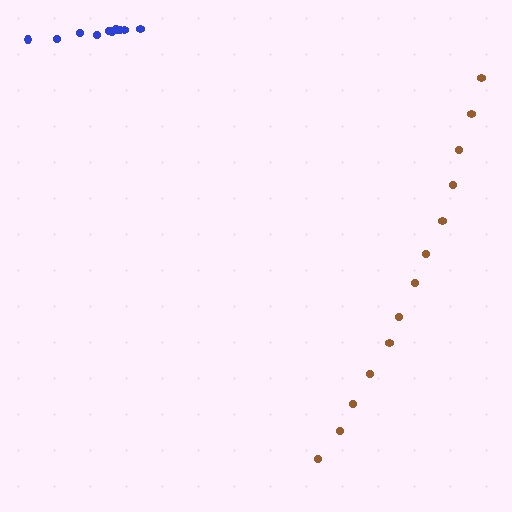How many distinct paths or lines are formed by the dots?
There are 2 distinct paths.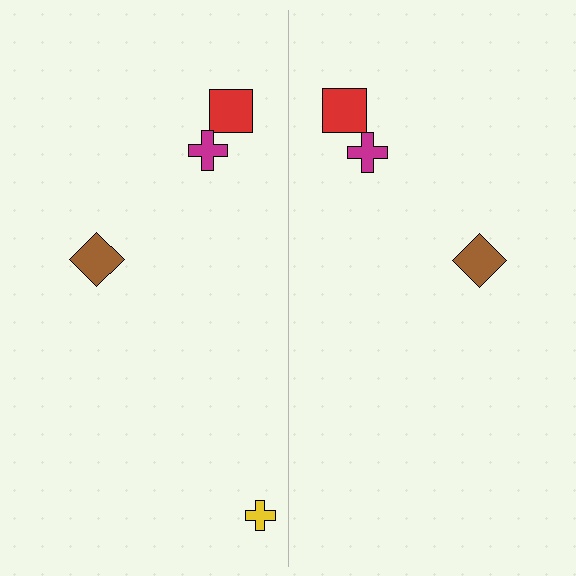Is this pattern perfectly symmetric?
No, the pattern is not perfectly symmetric. A yellow cross is missing from the right side.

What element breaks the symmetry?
A yellow cross is missing from the right side.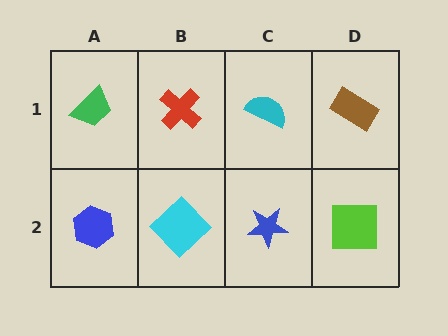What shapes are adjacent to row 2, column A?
A green trapezoid (row 1, column A), a cyan diamond (row 2, column B).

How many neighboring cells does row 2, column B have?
3.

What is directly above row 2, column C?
A cyan semicircle.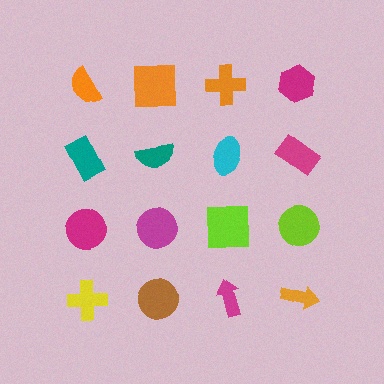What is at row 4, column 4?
An orange arrow.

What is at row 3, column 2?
A magenta circle.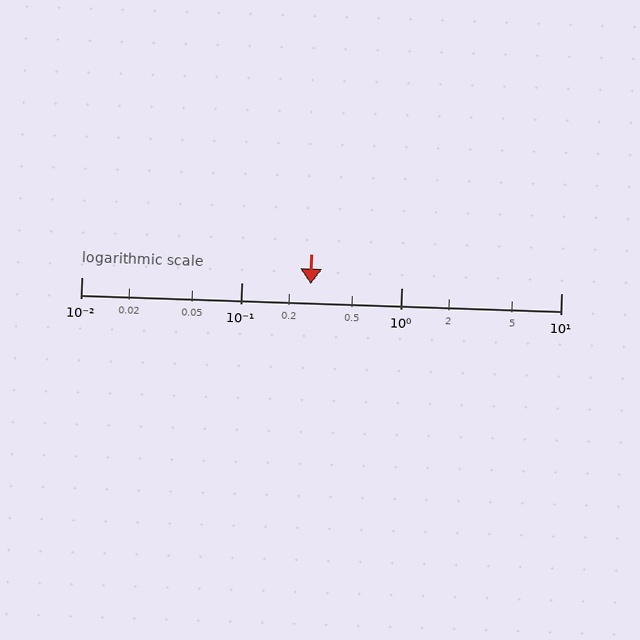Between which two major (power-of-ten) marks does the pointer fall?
The pointer is between 0.1 and 1.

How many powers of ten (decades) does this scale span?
The scale spans 3 decades, from 0.01 to 10.